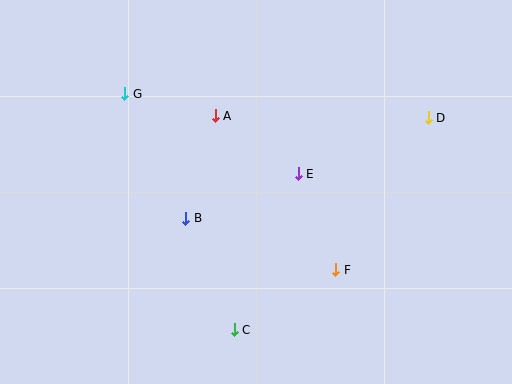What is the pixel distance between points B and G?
The distance between B and G is 139 pixels.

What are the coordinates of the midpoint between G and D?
The midpoint between G and D is at (276, 106).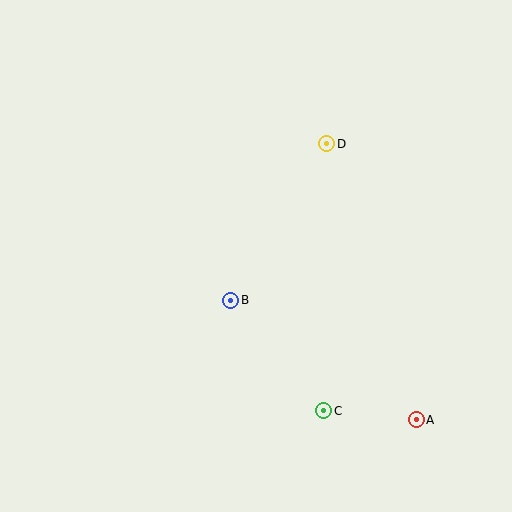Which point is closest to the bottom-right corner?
Point A is closest to the bottom-right corner.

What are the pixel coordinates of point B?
Point B is at (231, 300).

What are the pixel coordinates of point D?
Point D is at (327, 144).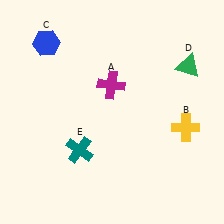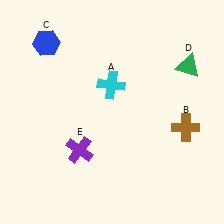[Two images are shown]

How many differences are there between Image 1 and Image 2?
There are 3 differences between the two images.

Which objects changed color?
A changed from magenta to cyan. B changed from yellow to brown. E changed from teal to purple.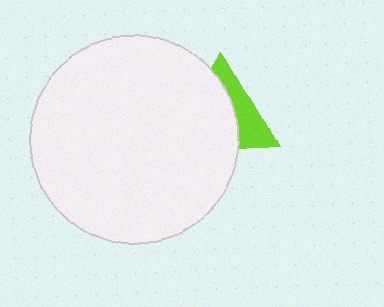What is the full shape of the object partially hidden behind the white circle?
The partially hidden object is a lime triangle.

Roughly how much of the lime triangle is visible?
A small part of it is visible (roughly 38%).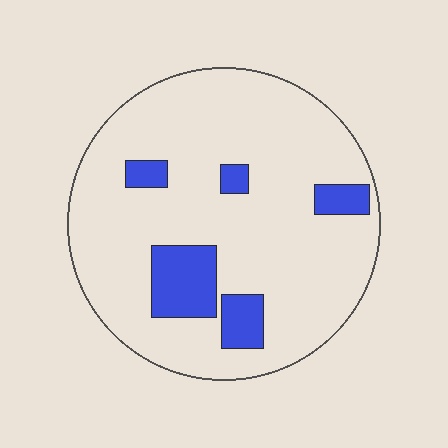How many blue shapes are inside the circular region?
5.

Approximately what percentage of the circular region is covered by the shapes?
Approximately 15%.